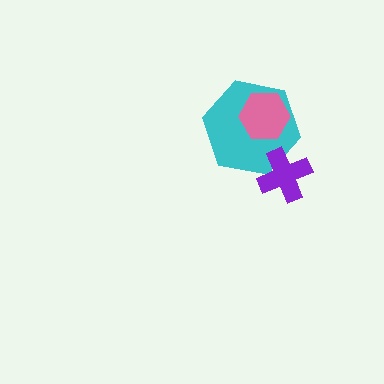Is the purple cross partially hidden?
No, no other shape covers it.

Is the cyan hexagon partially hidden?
Yes, it is partially covered by another shape.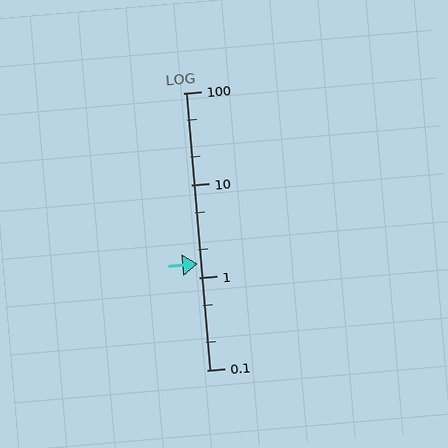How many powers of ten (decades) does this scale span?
The scale spans 3 decades, from 0.1 to 100.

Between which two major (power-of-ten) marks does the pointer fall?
The pointer is between 1 and 10.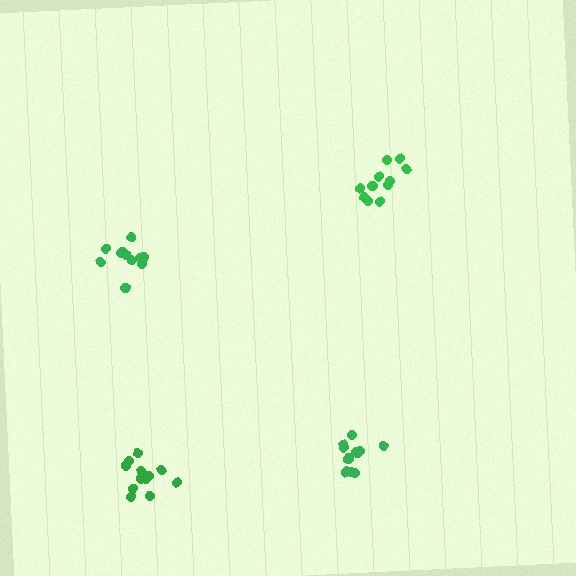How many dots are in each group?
Group 1: 11 dots, Group 2: 12 dots, Group 3: 11 dots, Group 4: 11 dots (45 total).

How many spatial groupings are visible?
There are 4 spatial groupings.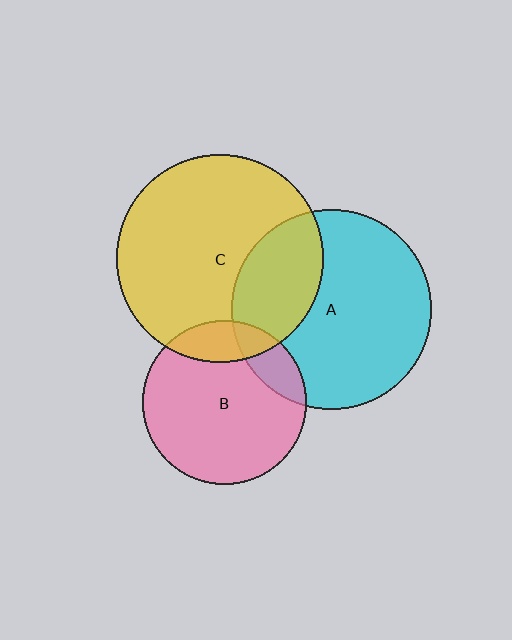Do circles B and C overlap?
Yes.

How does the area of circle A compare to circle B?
Approximately 1.5 times.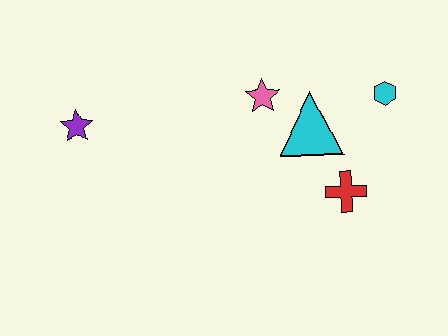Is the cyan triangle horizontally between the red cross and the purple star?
Yes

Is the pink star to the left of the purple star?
No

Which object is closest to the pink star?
The cyan triangle is closest to the pink star.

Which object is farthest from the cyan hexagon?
The purple star is farthest from the cyan hexagon.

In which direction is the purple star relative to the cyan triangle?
The purple star is to the left of the cyan triangle.